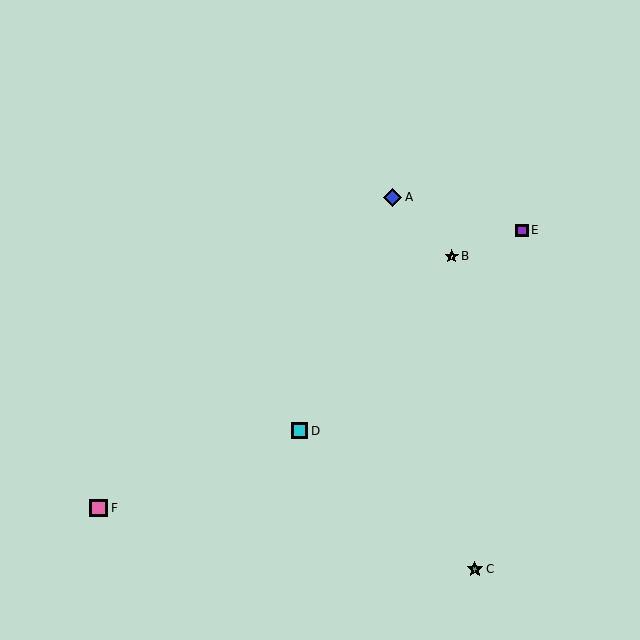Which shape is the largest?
The blue diamond (labeled A) is the largest.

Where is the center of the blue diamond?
The center of the blue diamond is at (393, 197).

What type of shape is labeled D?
Shape D is a cyan square.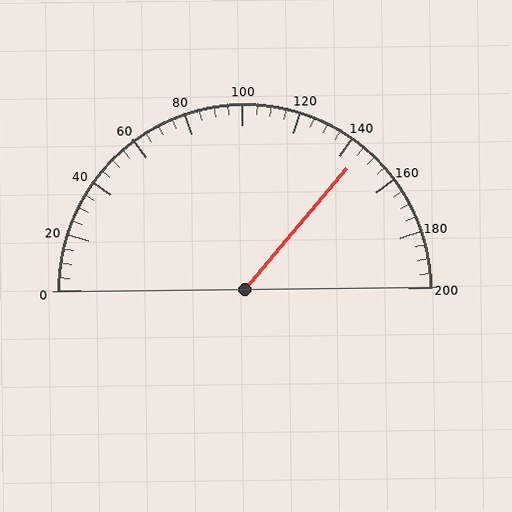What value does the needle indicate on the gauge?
The needle indicates approximately 145.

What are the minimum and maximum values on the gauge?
The gauge ranges from 0 to 200.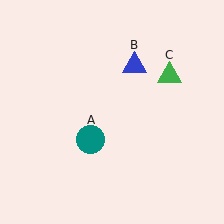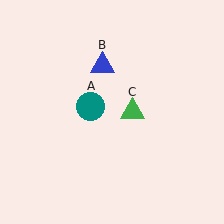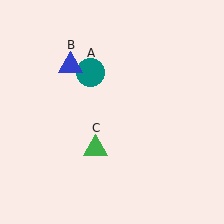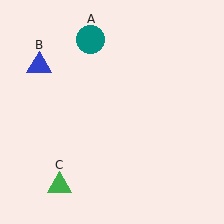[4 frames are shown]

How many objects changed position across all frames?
3 objects changed position: teal circle (object A), blue triangle (object B), green triangle (object C).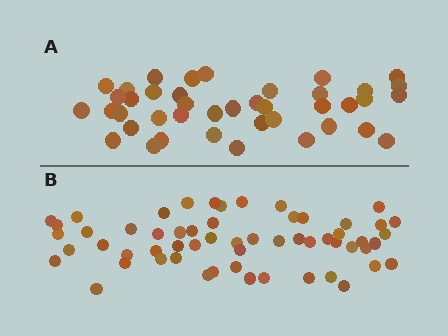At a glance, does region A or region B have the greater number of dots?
Region B (the bottom region) has more dots.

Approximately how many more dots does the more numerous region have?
Region B has approximately 15 more dots than region A.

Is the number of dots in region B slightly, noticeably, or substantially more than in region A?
Region B has noticeably more, but not dramatically so. The ratio is roughly 1.4 to 1.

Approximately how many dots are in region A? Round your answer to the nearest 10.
About 40 dots. (The exact count is 41, which rounds to 40.)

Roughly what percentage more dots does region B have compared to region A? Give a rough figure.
About 40% more.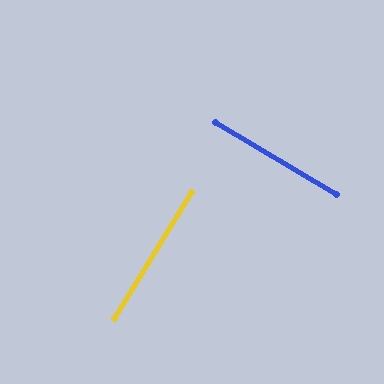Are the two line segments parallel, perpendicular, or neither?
Perpendicular — they meet at approximately 89°.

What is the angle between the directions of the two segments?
Approximately 89 degrees.